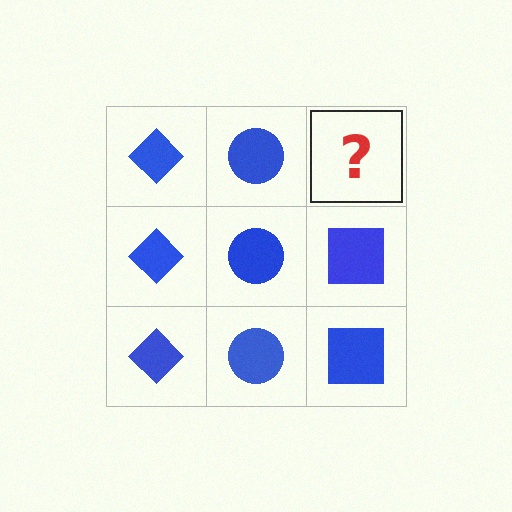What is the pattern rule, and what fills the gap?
The rule is that each column has a consistent shape. The gap should be filled with a blue square.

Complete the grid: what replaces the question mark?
The question mark should be replaced with a blue square.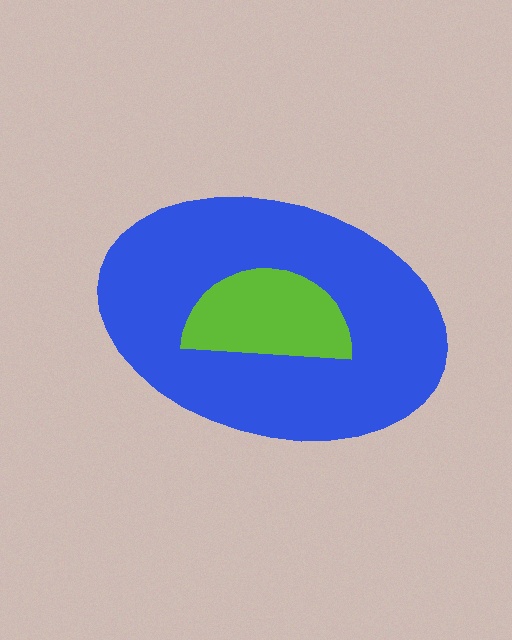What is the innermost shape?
The lime semicircle.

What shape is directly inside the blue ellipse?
The lime semicircle.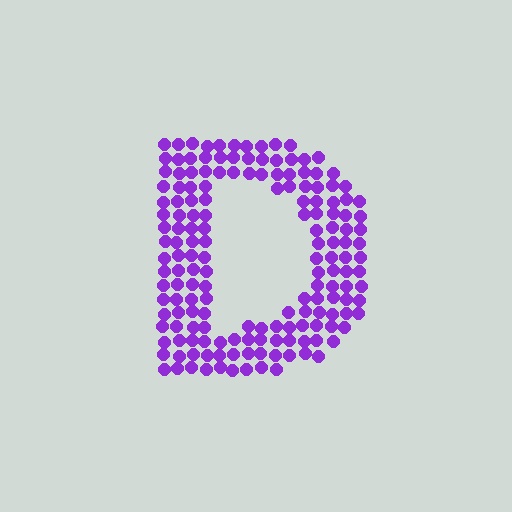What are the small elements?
The small elements are circles.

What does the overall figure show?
The overall figure shows the letter D.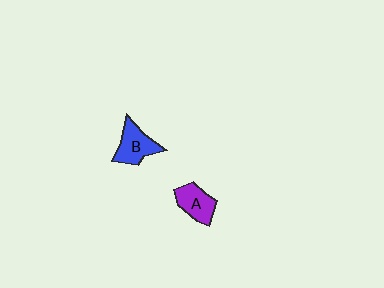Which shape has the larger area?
Shape B (blue).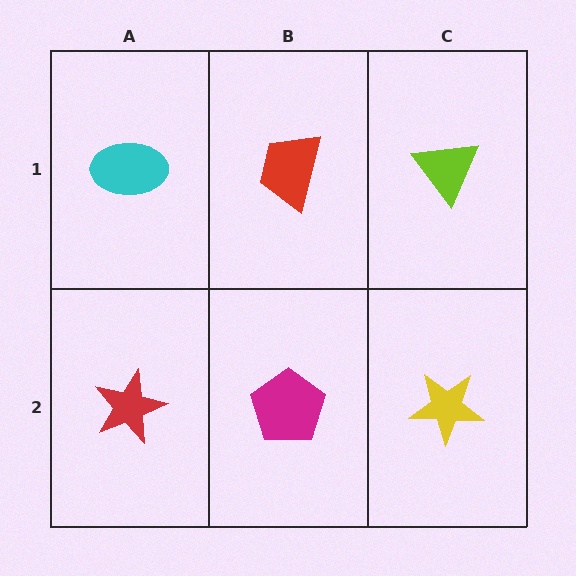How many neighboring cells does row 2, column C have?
2.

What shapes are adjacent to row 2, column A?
A cyan ellipse (row 1, column A), a magenta pentagon (row 2, column B).